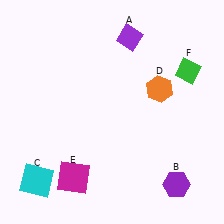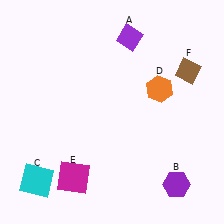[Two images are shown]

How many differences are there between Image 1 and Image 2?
There is 1 difference between the two images.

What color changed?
The diamond (F) changed from green in Image 1 to brown in Image 2.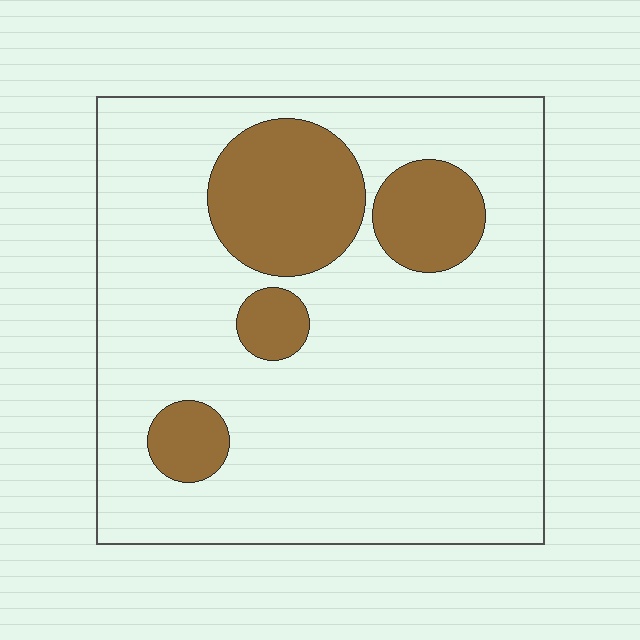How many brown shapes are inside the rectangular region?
4.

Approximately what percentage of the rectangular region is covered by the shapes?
Approximately 20%.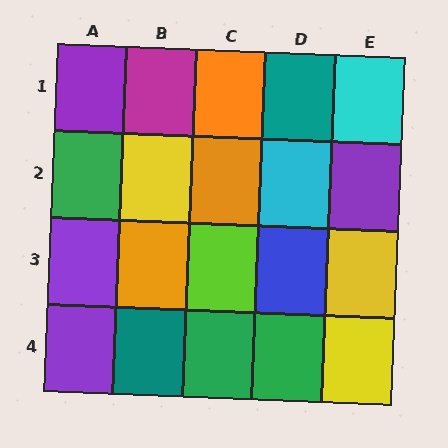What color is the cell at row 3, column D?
Blue.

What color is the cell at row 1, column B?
Magenta.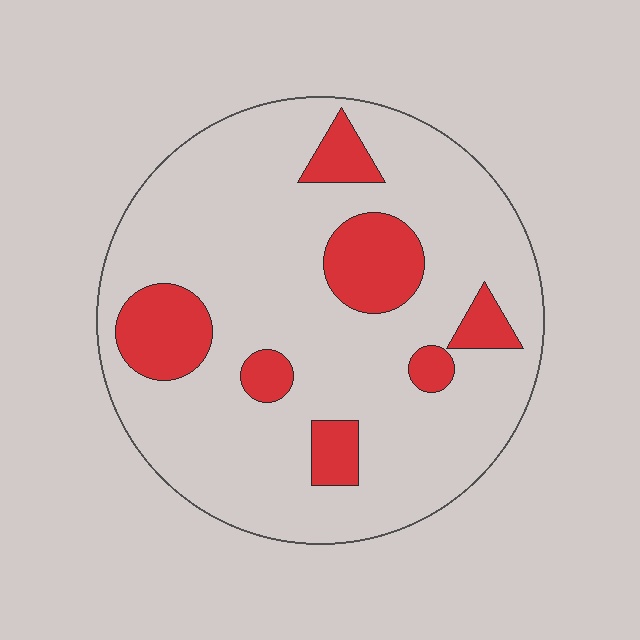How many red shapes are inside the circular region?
7.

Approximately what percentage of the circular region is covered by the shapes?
Approximately 20%.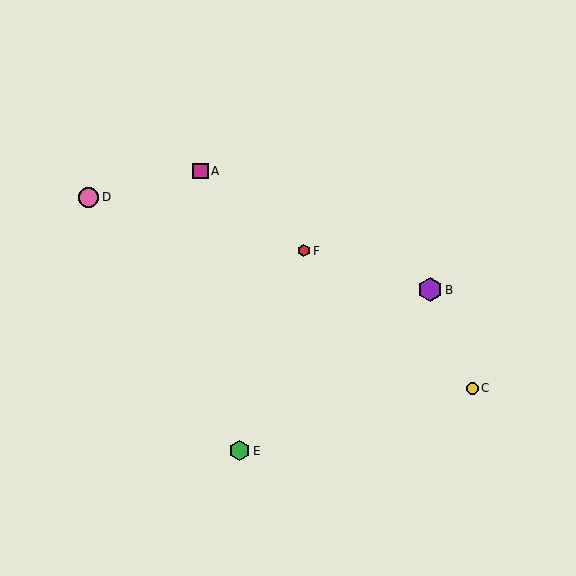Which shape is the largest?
The purple hexagon (labeled B) is the largest.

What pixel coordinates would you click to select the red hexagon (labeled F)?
Click at (304, 251) to select the red hexagon F.